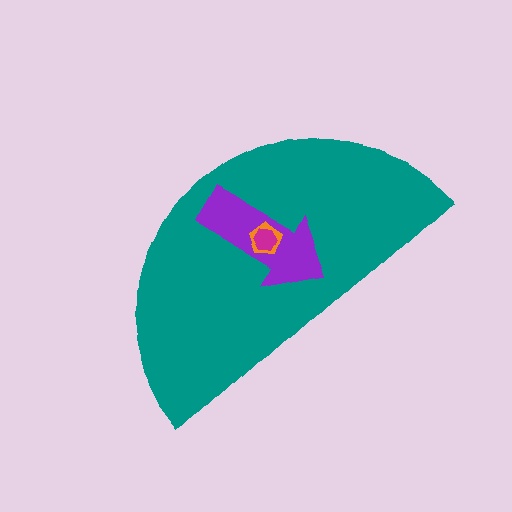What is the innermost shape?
The magenta hexagon.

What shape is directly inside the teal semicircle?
The purple arrow.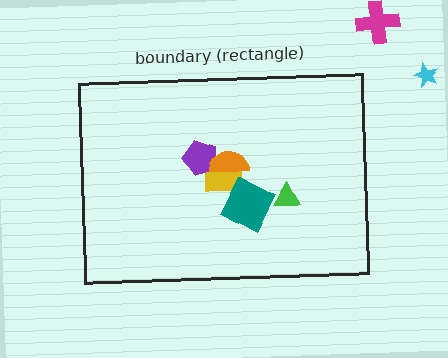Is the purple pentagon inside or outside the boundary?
Inside.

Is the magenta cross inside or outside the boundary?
Outside.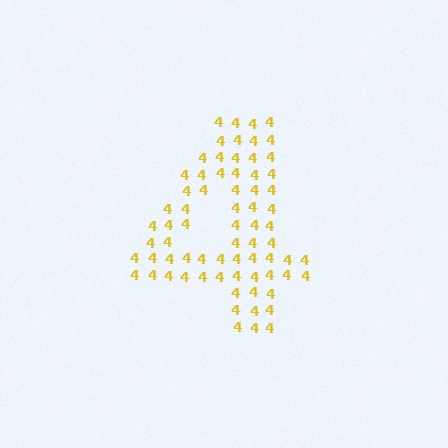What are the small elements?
The small elements are digit 4's.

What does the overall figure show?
The overall figure shows the digit 4.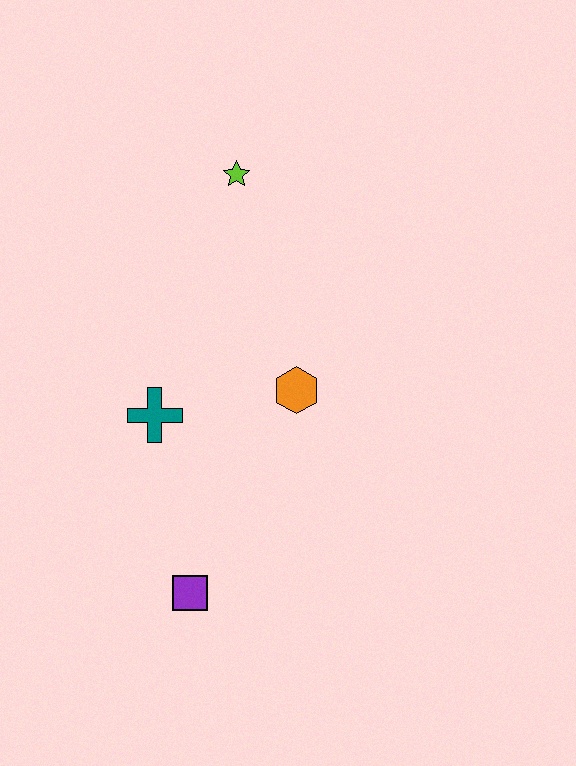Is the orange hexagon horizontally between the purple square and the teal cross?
No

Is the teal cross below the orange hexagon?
Yes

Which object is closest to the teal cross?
The orange hexagon is closest to the teal cross.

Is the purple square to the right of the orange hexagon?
No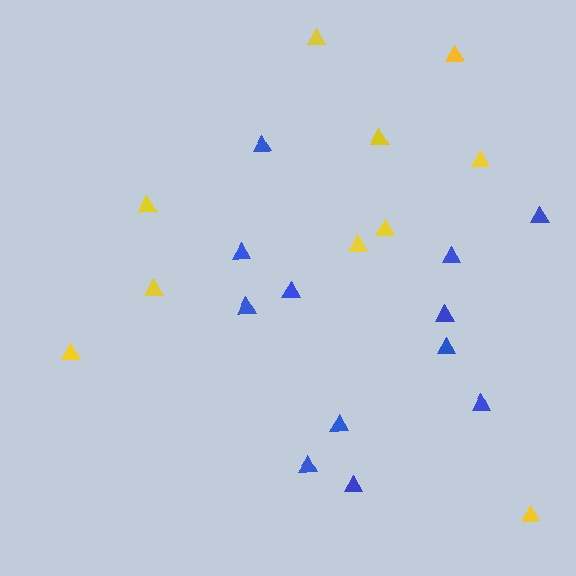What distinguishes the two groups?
There are 2 groups: one group of yellow triangles (10) and one group of blue triangles (12).